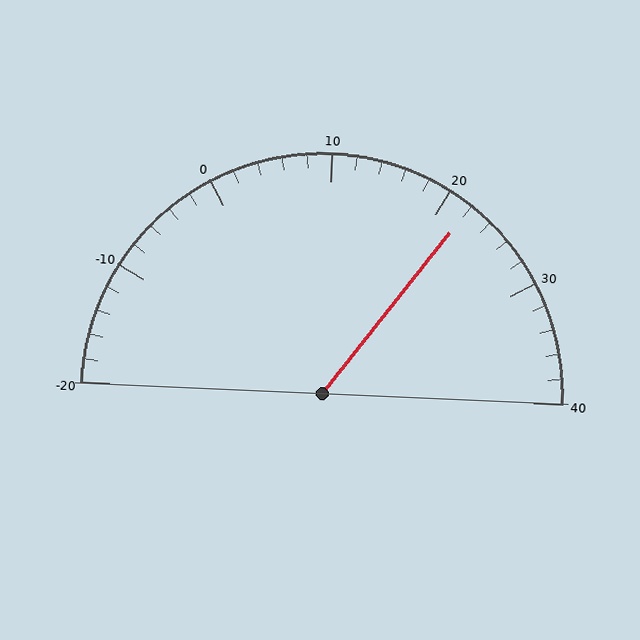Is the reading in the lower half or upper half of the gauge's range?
The reading is in the upper half of the range (-20 to 40).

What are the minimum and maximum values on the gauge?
The gauge ranges from -20 to 40.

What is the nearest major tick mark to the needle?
The nearest major tick mark is 20.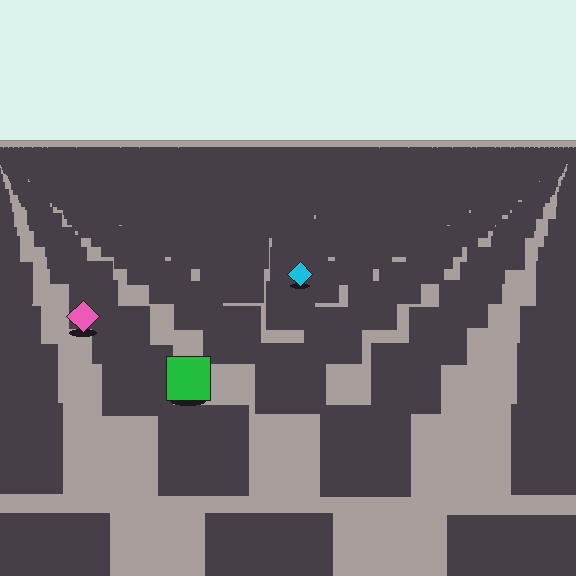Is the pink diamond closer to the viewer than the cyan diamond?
Yes. The pink diamond is closer — you can tell from the texture gradient: the ground texture is coarser near it.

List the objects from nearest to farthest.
From nearest to farthest: the green square, the pink diamond, the cyan diamond.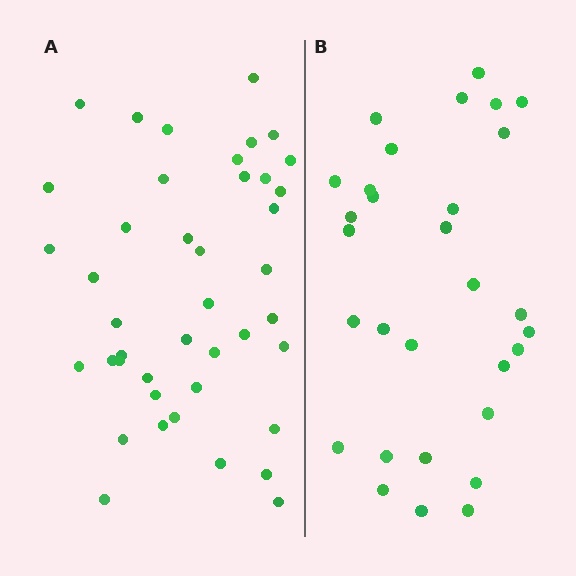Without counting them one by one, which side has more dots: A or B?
Region A (the left region) has more dots.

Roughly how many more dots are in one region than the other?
Region A has roughly 12 or so more dots than region B.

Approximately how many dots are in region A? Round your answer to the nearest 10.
About 40 dots. (The exact count is 42, which rounds to 40.)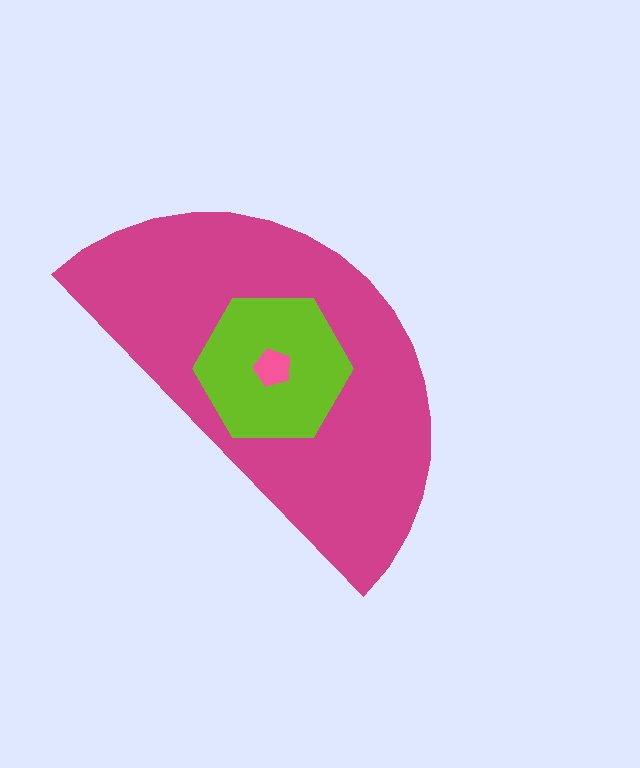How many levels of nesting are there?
3.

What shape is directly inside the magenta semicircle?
The lime hexagon.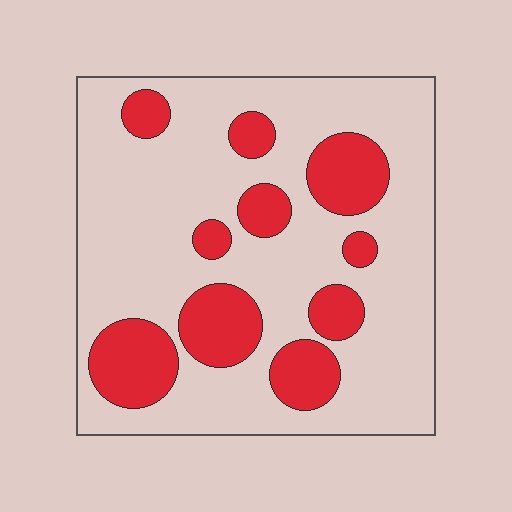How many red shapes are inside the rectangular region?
10.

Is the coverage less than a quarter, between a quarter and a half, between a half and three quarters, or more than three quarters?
Between a quarter and a half.